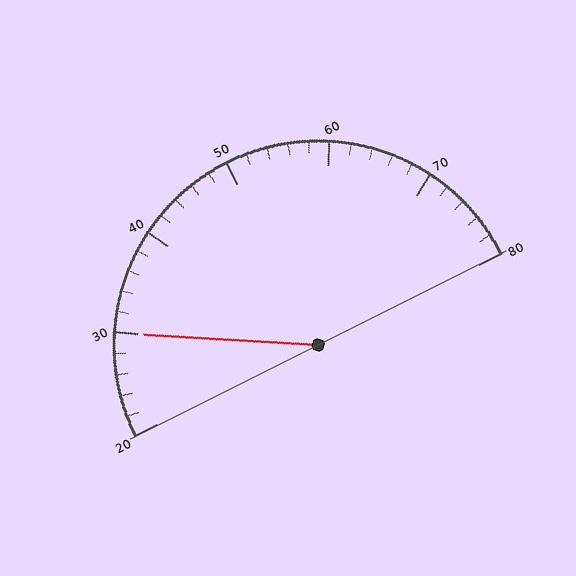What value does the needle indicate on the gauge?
The needle indicates approximately 30.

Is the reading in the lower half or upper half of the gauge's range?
The reading is in the lower half of the range (20 to 80).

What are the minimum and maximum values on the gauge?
The gauge ranges from 20 to 80.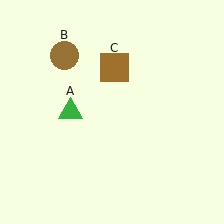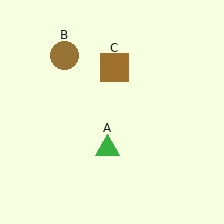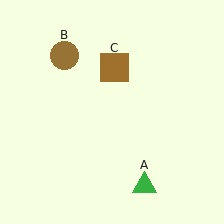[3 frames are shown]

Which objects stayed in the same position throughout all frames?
Brown circle (object B) and brown square (object C) remained stationary.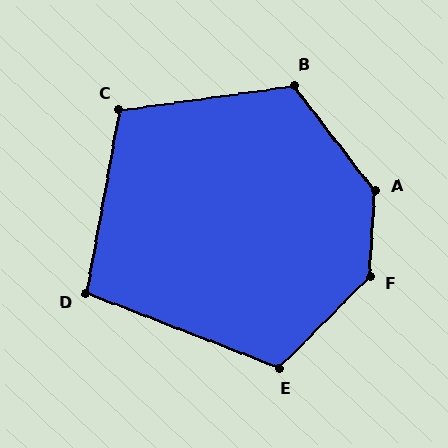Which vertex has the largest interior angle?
F, at approximately 139 degrees.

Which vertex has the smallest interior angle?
D, at approximately 101 degrees.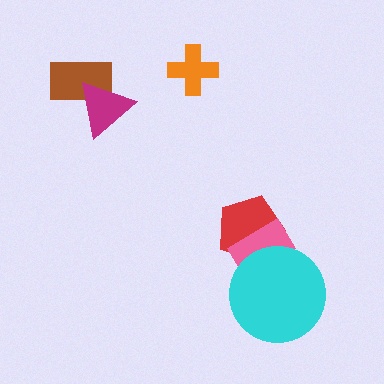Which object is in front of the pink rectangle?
The cyan circle is in front of the pink rectangle.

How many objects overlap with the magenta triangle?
1 object overlaps with the magenta triangle.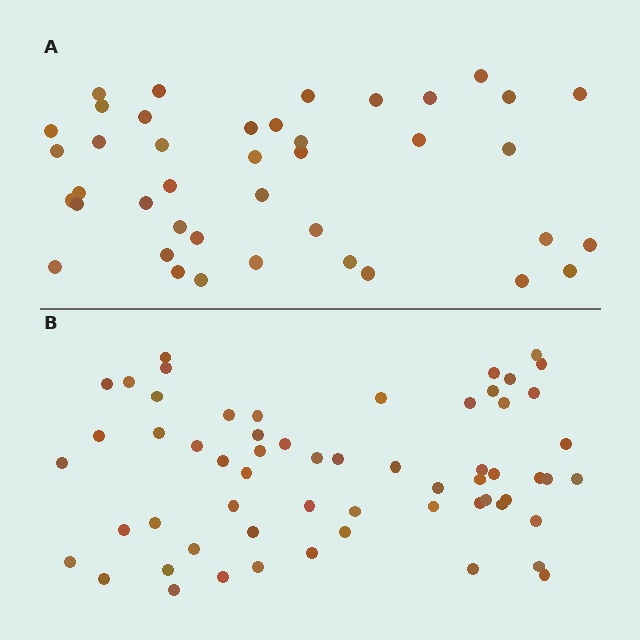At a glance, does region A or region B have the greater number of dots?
Region B (the bottom region) has more dots.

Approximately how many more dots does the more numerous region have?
Region B has approximately 20 more dots than region A.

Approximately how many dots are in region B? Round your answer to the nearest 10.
About 60 dots.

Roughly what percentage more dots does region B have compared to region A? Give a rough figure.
About 45% more.